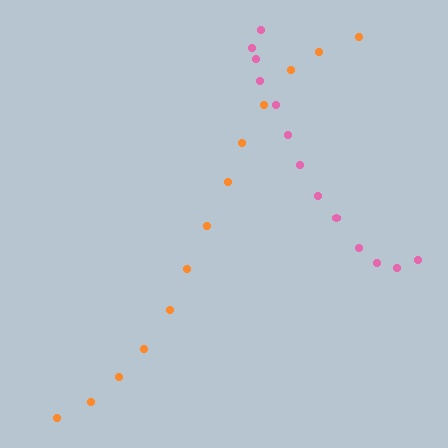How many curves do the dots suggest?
There are 2 distinct paths.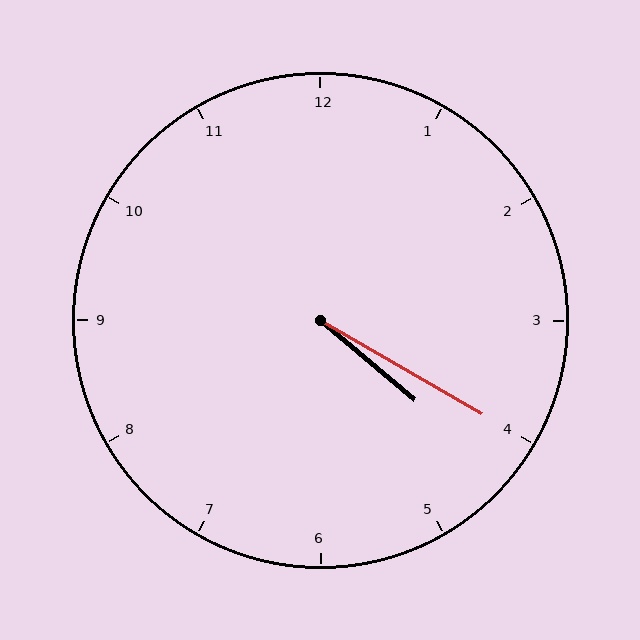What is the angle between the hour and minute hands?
Approximately 10 degrees.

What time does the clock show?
4:20.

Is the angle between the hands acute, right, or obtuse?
It is acute.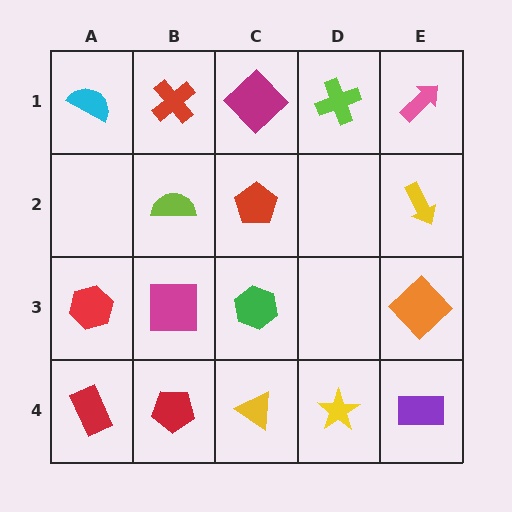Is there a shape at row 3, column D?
No, that cell is empty.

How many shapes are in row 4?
5 shapes.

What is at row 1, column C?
A magenta diamond.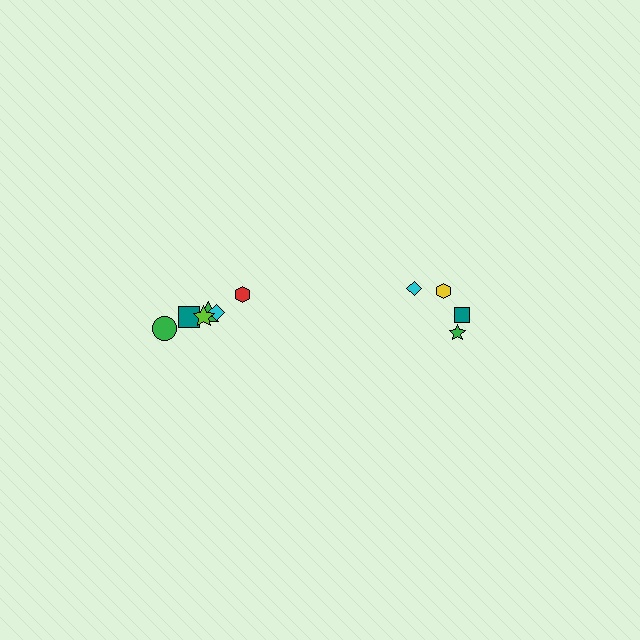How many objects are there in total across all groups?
There are 10 objects.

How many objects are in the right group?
There are 4 objects.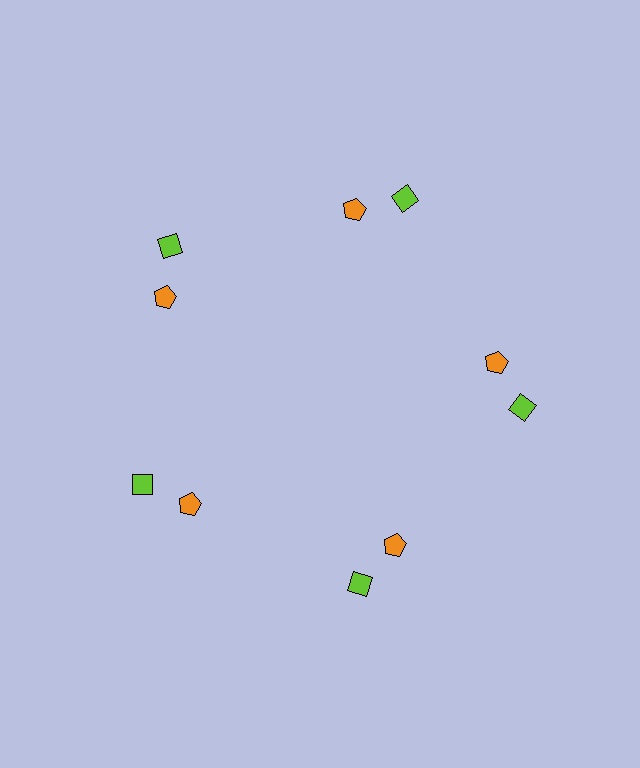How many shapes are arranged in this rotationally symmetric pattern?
There are 10 shapes, arranged in 5 groups of 2.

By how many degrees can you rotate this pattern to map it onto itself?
The pattern maps onto itself every 72 degrees of rotation.